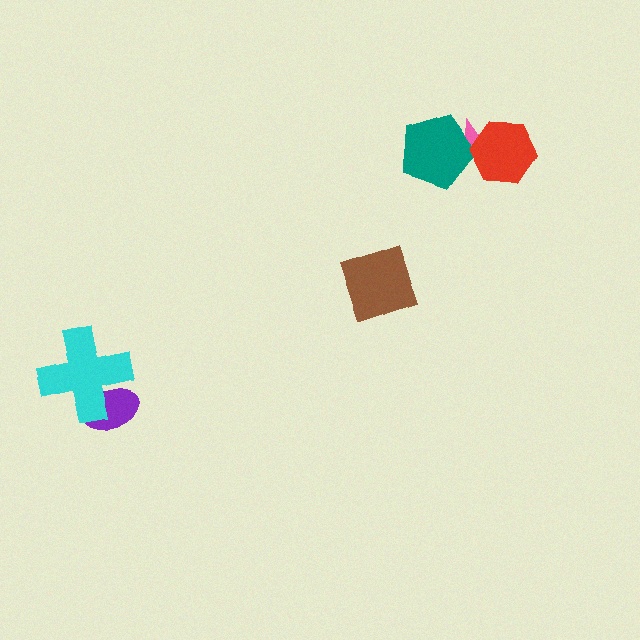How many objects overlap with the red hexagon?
1 object overlaps with the red hexagon.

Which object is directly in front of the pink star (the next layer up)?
The teal pentagon is directly in front of the pink star.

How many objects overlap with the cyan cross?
1 object overlaps with the cyan cross.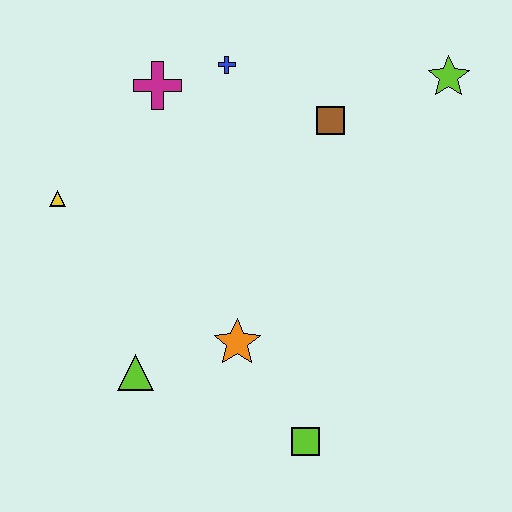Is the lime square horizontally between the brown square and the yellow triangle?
Yes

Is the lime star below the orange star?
No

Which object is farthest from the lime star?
The lime triangle is farthest from the lime star.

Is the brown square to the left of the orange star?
No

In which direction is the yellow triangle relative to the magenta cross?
The yellow triangle is below the magenta cross.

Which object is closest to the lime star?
The brown square is closest to the lime star.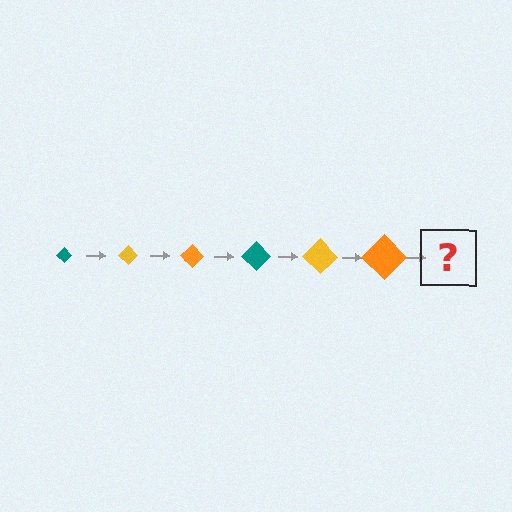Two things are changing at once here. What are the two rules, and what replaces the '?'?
The two rules are that the diamond grows larger each step and the color cycles through teal, yellow, and orange. The '?' should be a teal diamond, larger than the previous one.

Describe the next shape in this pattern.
It should be a teal diamond, larger than the previous one.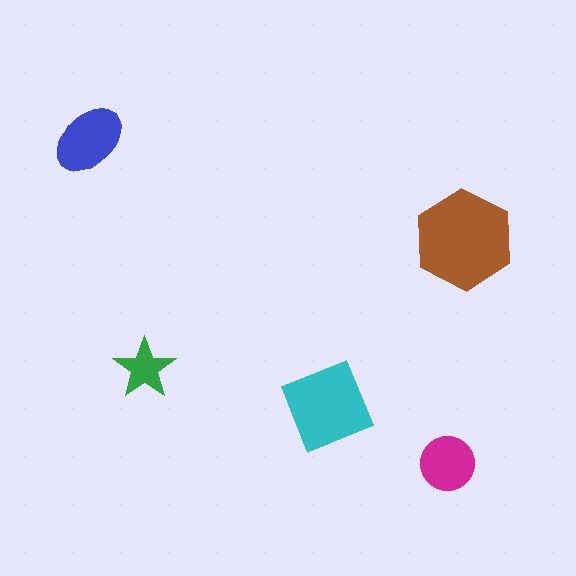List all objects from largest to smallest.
The brown hexagon, the cyan square, the blue ellipse, the magenta circle, the green star.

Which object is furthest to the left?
The blue ellipse is leftmost.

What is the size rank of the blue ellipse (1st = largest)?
3rd.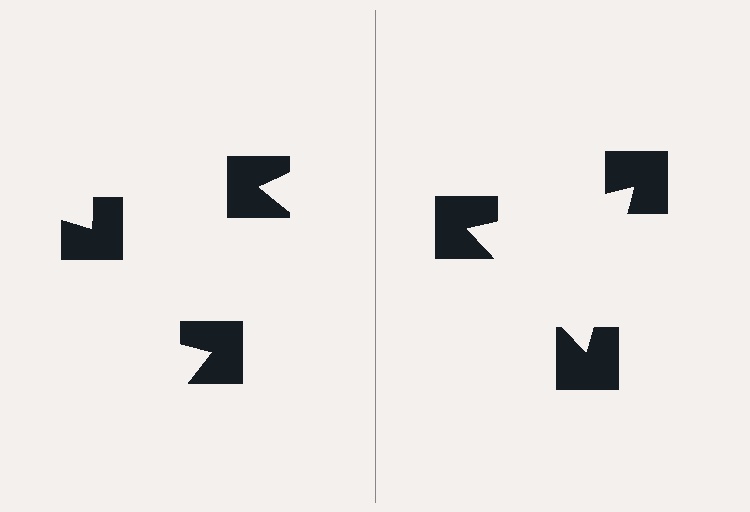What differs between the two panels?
The notched squares are positioned identically on both sides; only the wedge orientations differ. On the right they align to a triangle; on the left they are misaligned.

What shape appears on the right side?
An illusory triangle.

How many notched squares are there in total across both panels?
6 — 3 on each side.